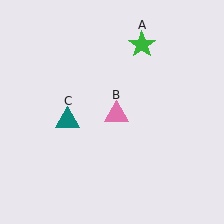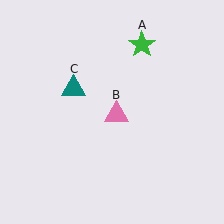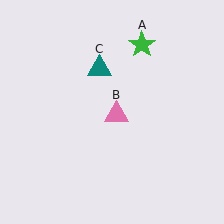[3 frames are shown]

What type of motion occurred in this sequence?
The teal triangle (object C) rotated clockwise around the center of the scene.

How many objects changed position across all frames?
1 object changed position: teal triangle (object C).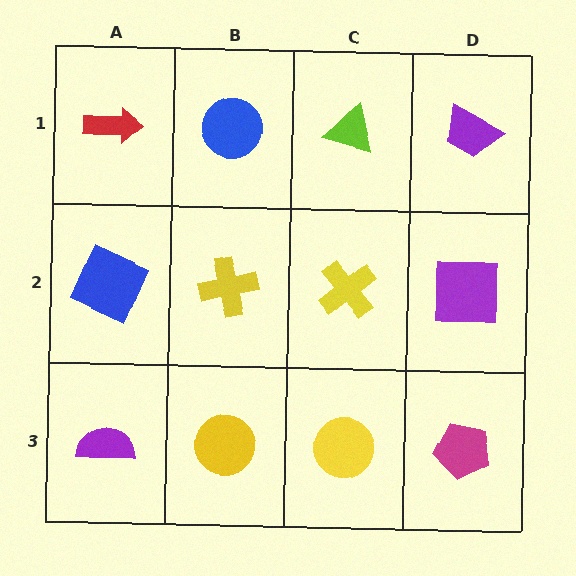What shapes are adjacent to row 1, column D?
A purple square (row 2, column D), a lime triangle (row 1, column C).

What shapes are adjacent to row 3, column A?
A blue square (row 2, column A), a yellow circle (row 3, column B).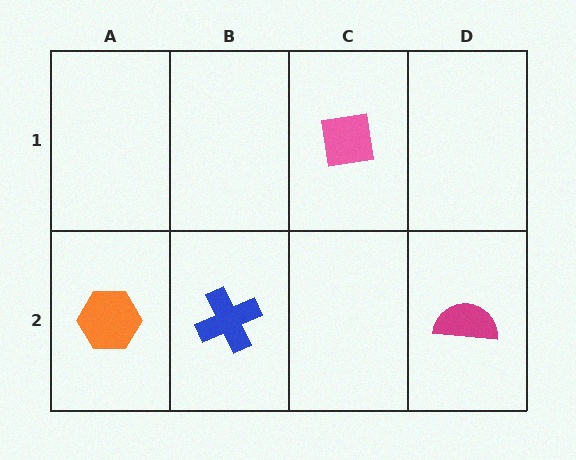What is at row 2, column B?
A blue cross.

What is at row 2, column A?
An orange hexagon.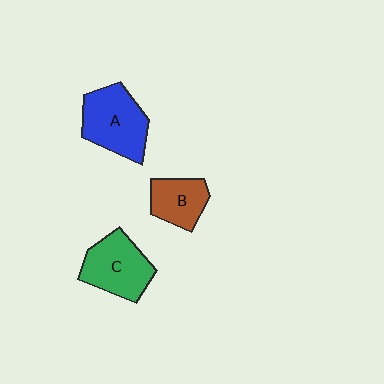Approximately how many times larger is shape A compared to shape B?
Approximately 1.5 times.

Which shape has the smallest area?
Shape B (brown).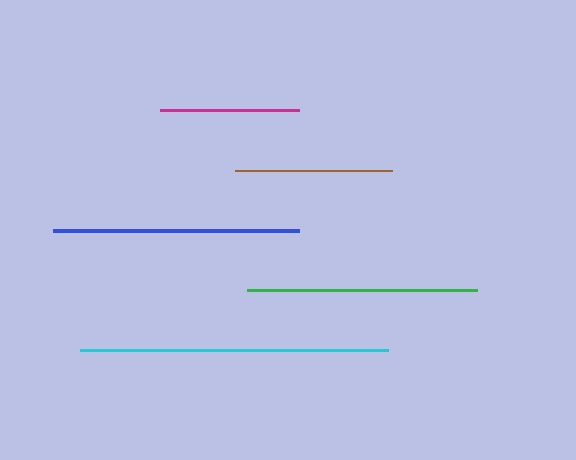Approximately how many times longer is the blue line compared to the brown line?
The blue line is approximately 1.6 times the length of the brown line.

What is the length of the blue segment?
The blue segment is approximately 246 pixels long.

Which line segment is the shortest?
The magenta line is the shortest at approximately 139 pixels.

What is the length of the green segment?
The green segment is approximately 230 pixels long.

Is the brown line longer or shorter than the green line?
The green line is longer than the brown line.